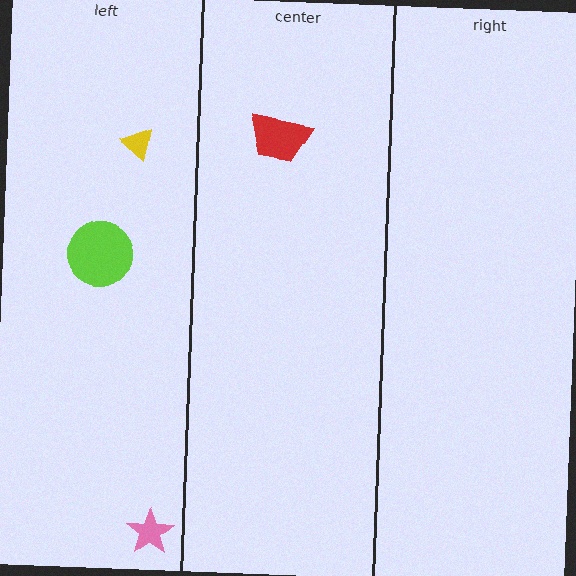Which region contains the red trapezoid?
The center region.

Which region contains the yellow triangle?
The left region.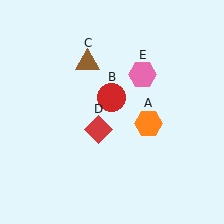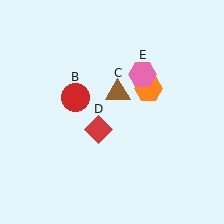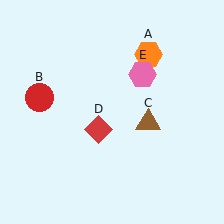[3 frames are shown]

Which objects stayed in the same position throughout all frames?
Red diamond (object D) and pink hexagon (object E) remained stationary.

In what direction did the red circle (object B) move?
The red circle (object B) moved left.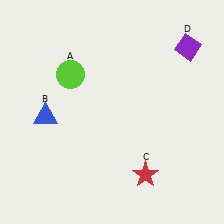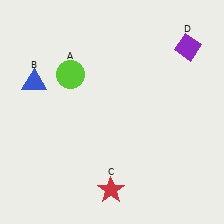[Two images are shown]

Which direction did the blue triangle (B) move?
The blue triangle (B) moved up.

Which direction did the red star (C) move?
The red star (C) moved left.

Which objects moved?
The objects that moved are: the blue triangle (B), the red star (C).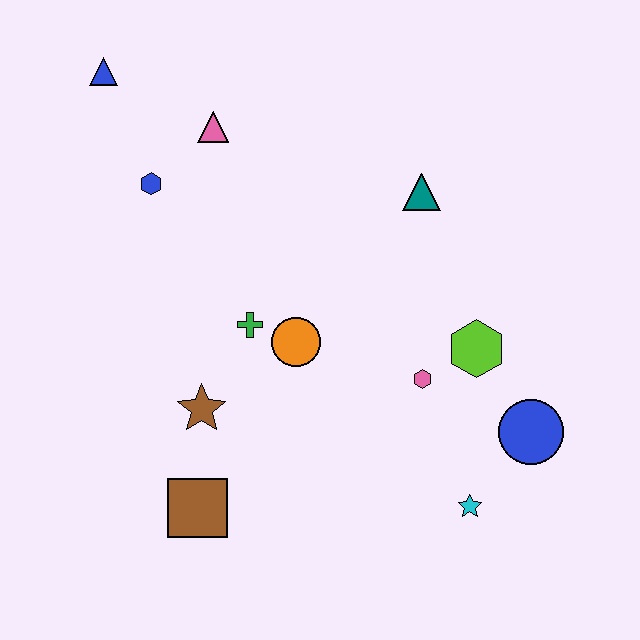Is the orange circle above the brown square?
Yes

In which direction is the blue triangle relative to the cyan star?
The blue triangle is above the cyan star.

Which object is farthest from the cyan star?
The blue triangle is farthest from the cyan star.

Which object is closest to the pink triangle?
The blue hexagon is closest to the pink triangle.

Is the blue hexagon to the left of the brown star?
Yes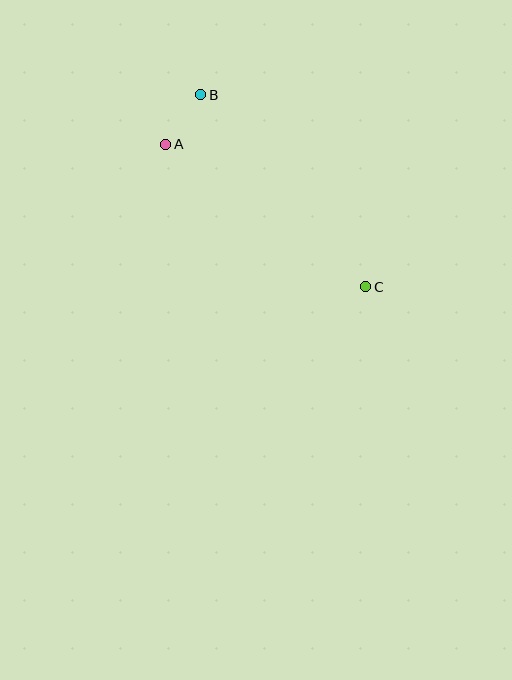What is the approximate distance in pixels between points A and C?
The distance between A and C is approximately 246 pixels.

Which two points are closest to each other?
Points A and B are closest to each other.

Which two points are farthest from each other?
Points B and C are farthest from each other.